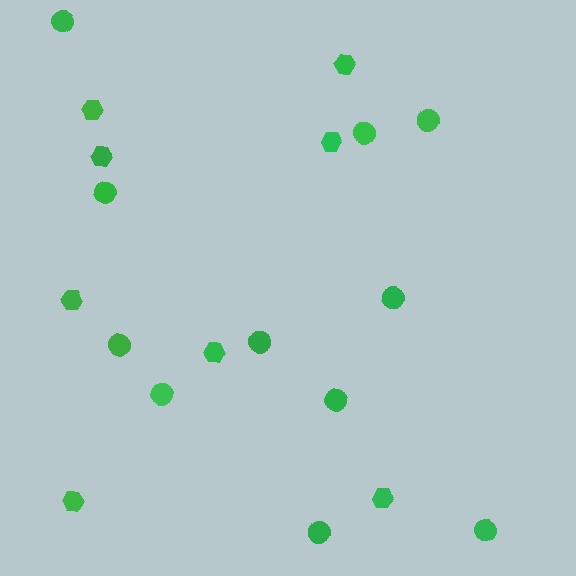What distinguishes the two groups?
There are 2 groups: one group of hexagons (8) and one group of circles (11).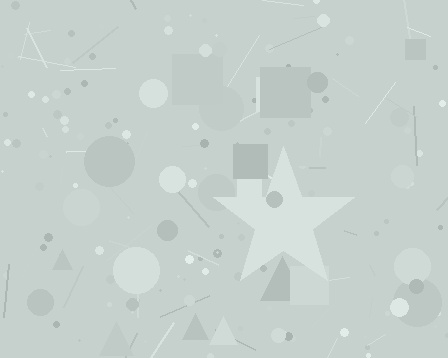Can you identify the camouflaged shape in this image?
The camouflaged shape is a star.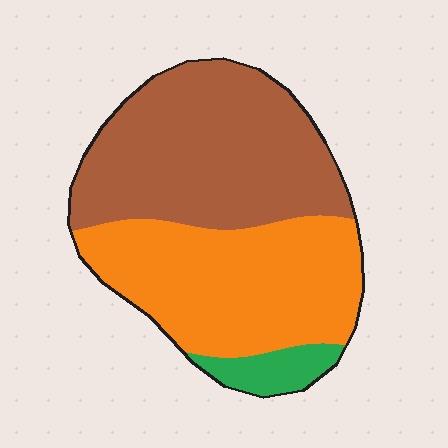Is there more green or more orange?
Orange.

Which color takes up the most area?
Brown, at roughly 50%.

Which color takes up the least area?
Green, at roughly 5%.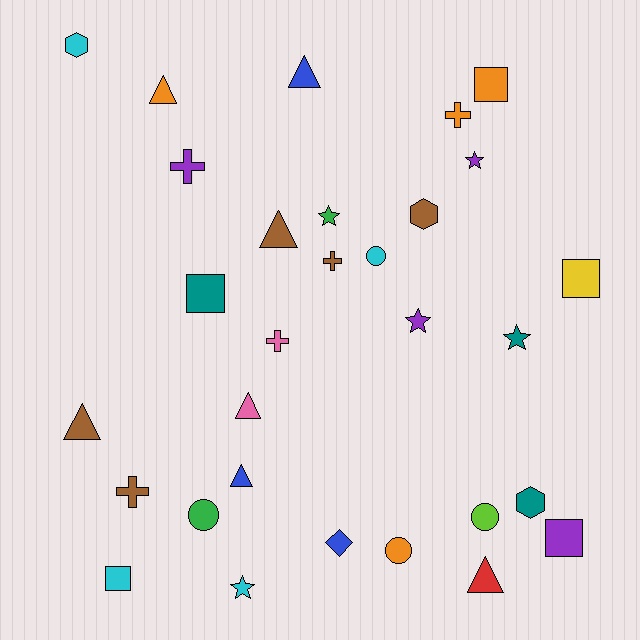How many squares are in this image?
There are 5 squares.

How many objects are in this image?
There are 30 objects.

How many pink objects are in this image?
There are 2 pink objects.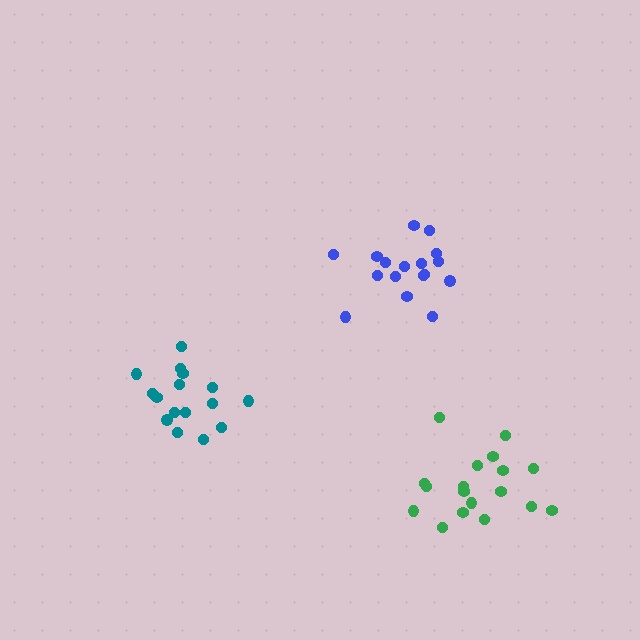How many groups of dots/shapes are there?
There are 3 groups.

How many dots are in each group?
Group 1: 16 dots, Group 2: 17 dots, Group 3: 18 dots (51 total).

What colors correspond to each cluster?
The clusters are colored: teal, blue, green.